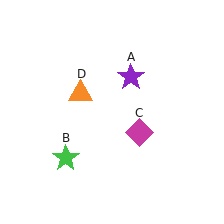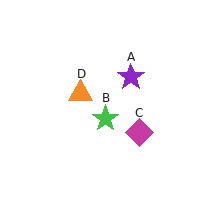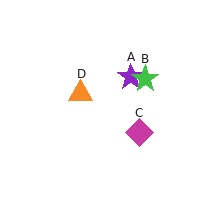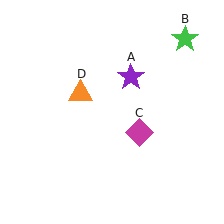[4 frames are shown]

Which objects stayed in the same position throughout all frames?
Purple star (object A) and magenta diamond (object C) and orange triangle (object D) remained stationary.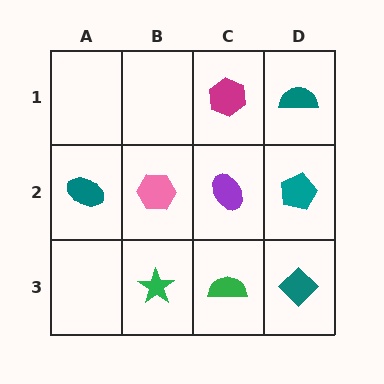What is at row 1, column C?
A magenta hexagon.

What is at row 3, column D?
A teal diamond.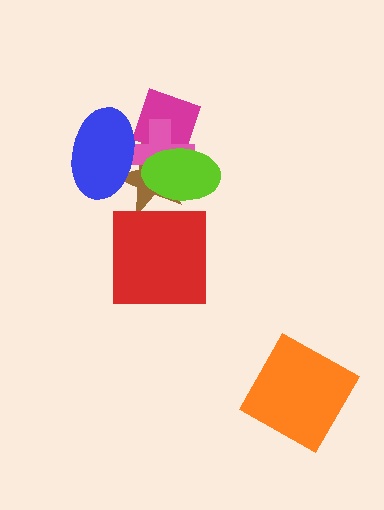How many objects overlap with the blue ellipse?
2 objects overlap with the blue ellipse.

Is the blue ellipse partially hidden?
No, no other shape covers it.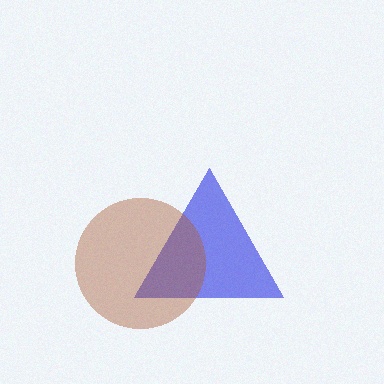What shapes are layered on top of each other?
The layered shapes are: a blue triangle, a brown circle.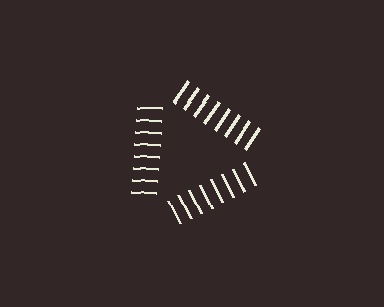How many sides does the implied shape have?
3 sides — the line-ends trace a triangle.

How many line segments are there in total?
24 — 8 along each of the 3 edges.